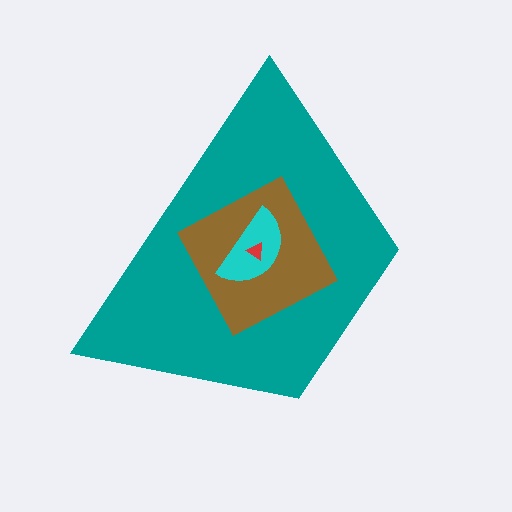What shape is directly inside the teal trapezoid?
The brown diamond.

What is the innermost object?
The red triangle.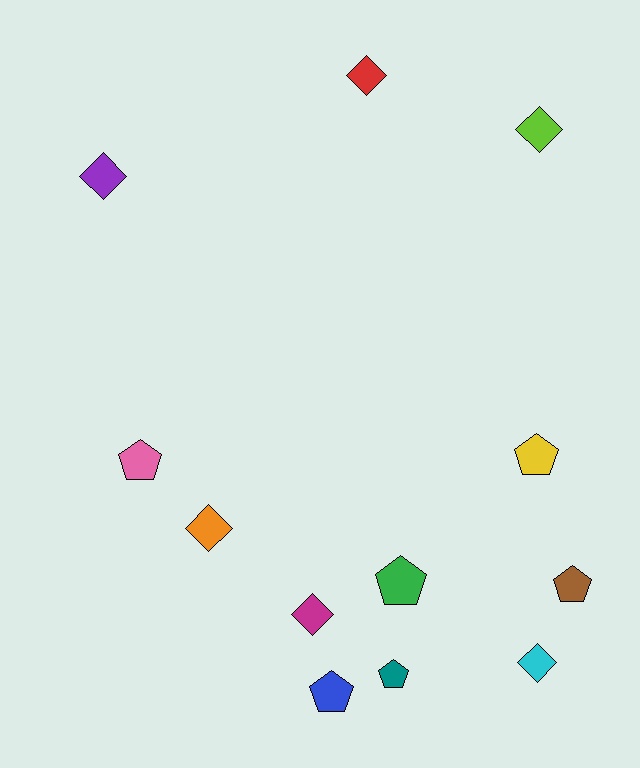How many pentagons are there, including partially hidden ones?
There are 6 pentagons.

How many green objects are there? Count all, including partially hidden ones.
There is 1 green object.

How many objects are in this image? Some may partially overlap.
There are 12 objects.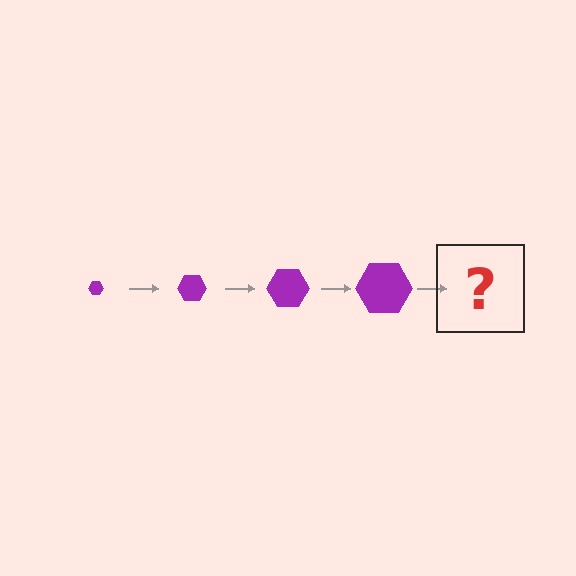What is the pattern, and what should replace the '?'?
The pattern is that the hexagon gets progressively larger each step. The '?' should be a purple hexagon, larger than the previous one.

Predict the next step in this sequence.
The next step is a purple hexagon, larger than the previous one.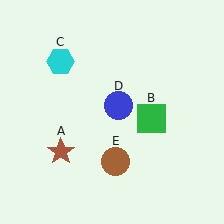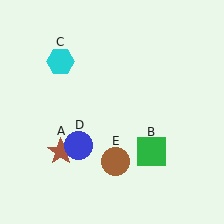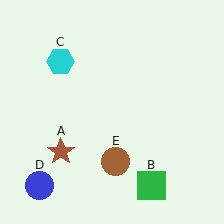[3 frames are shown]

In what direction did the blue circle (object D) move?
The blue circle (object D) moved down and to the left.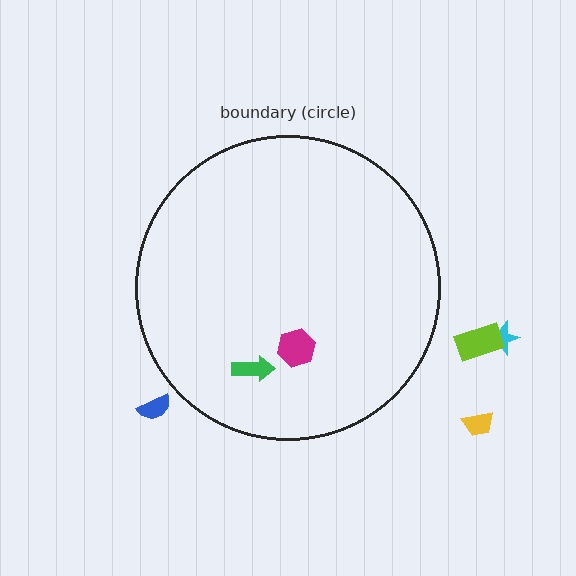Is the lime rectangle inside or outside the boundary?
Outside.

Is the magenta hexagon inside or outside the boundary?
Inside.